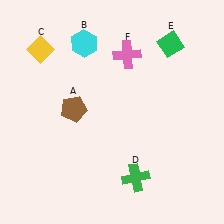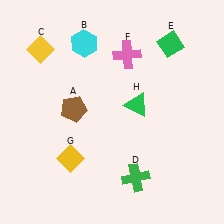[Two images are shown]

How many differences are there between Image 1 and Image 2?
There are 2 differences between the two images.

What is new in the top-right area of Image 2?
A green triangle (H) was added in the top-right area of Image 2.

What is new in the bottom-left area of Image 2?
A yellow diamond (G) was added in the bottom-left area of Image 2.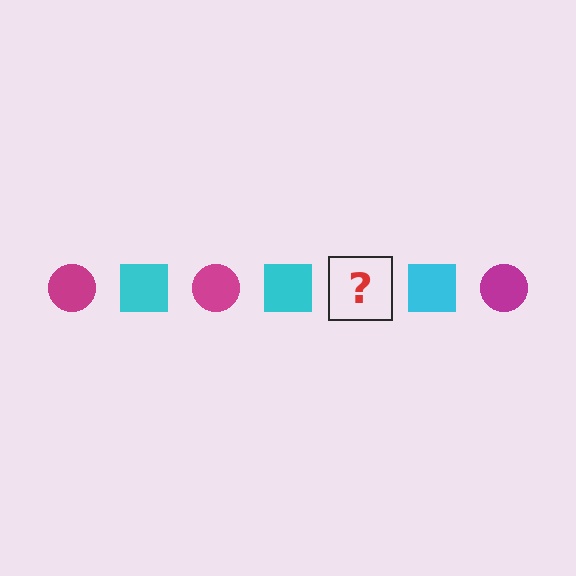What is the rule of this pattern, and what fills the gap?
The rule is that the pattern alternates between magenta circle and cyan square. The gap should be filled with a magenta circle.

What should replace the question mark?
The question mark should be replaced with a magenta circle.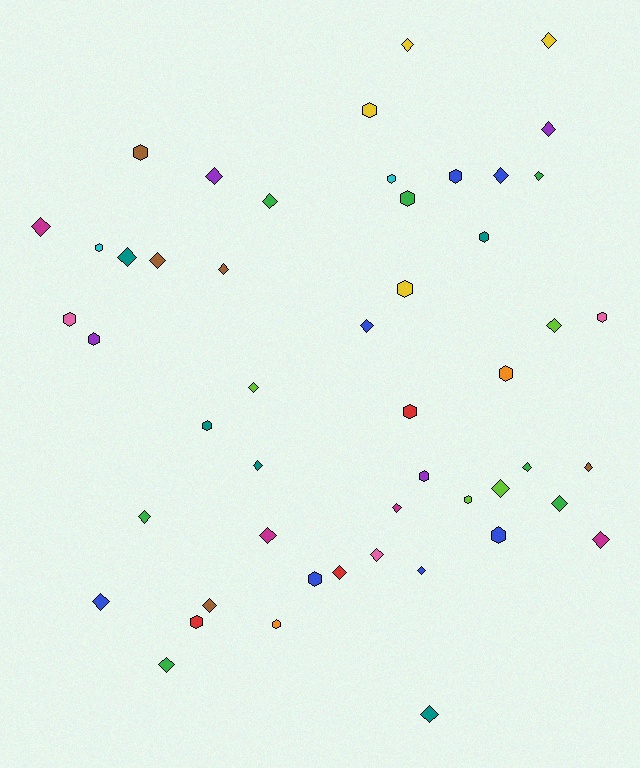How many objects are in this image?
There are 50 objects.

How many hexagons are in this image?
There are 20 hexagons.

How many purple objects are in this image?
There are 4 purple objects.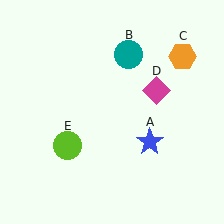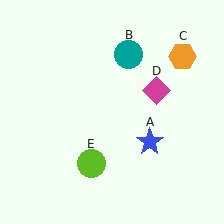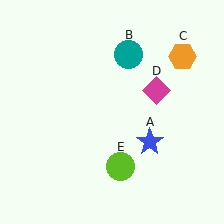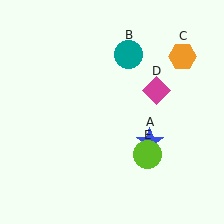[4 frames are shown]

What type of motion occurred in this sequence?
The lime circle (object E) rotated counterclockwise around the center of the scene.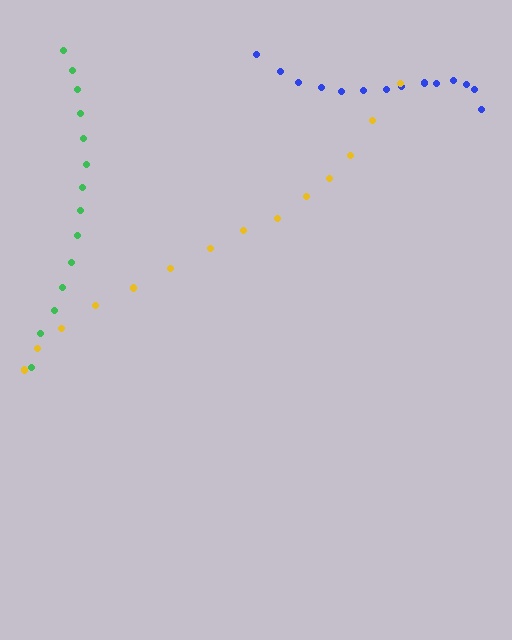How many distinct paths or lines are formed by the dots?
There are 3 distinct paths.